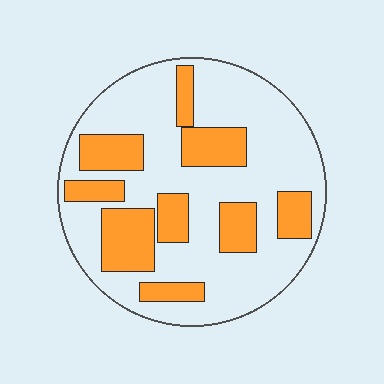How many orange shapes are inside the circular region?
9.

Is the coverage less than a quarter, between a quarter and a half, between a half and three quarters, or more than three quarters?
Between a quarter and a half.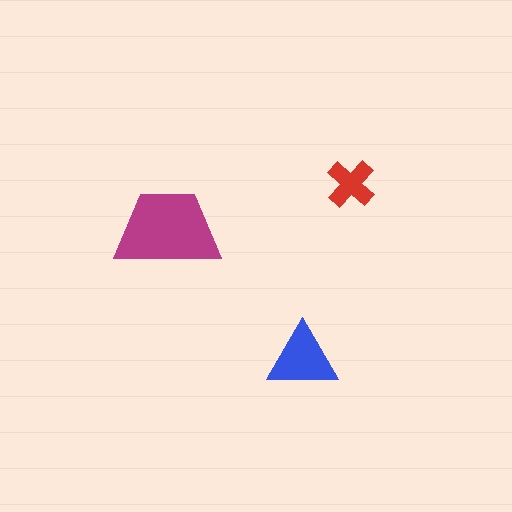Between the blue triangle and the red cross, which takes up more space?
The blue triangle.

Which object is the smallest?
The red cross.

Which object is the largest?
The magenta trapezoid.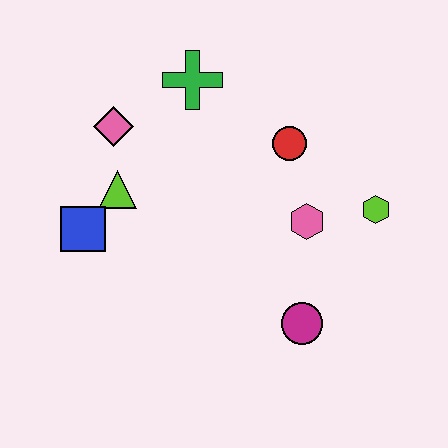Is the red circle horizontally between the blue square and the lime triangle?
No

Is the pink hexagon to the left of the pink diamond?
No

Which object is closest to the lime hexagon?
The pink hexagon is closest to the lime hexagon.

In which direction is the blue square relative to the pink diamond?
The blue square is below the pink diamond.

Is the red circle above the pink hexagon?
Yes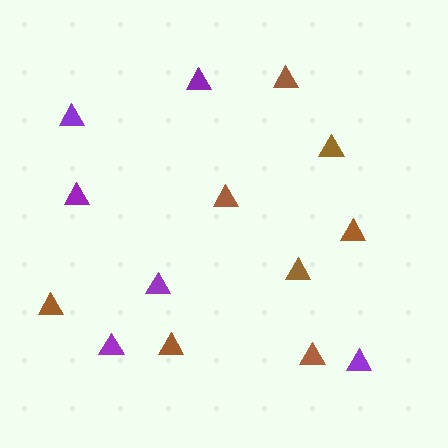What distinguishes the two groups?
There are 2 groups: one group of purple triangles (6) and one group of brown triangles (8).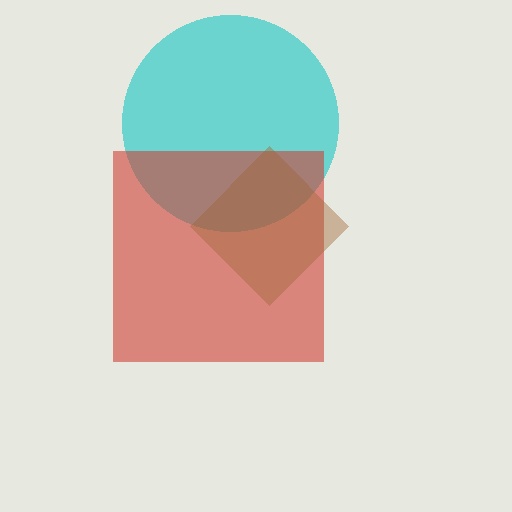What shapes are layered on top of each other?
The layered shapes are: a cyan circle, a red square, a brown diamond.